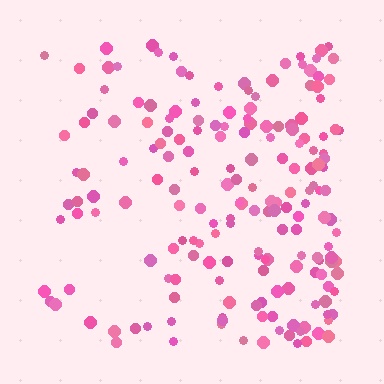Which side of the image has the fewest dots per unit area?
The left.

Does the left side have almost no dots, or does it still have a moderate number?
Still a moderate number, just noticeably fewer than the right.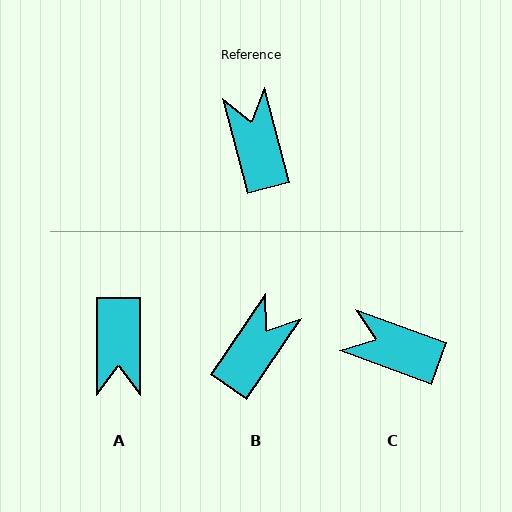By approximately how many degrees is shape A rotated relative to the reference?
Approximately 165 degrees counter-clockwise.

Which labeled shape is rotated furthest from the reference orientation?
A, about 165 degrees away.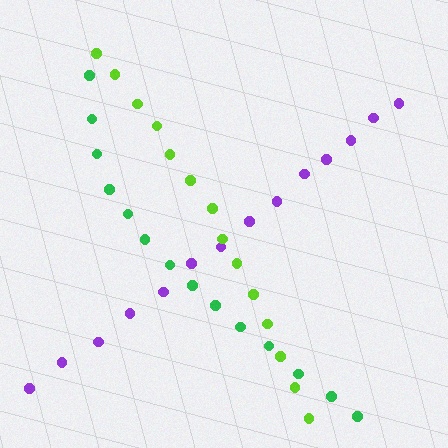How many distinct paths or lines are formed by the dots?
There are 3 distinct paths.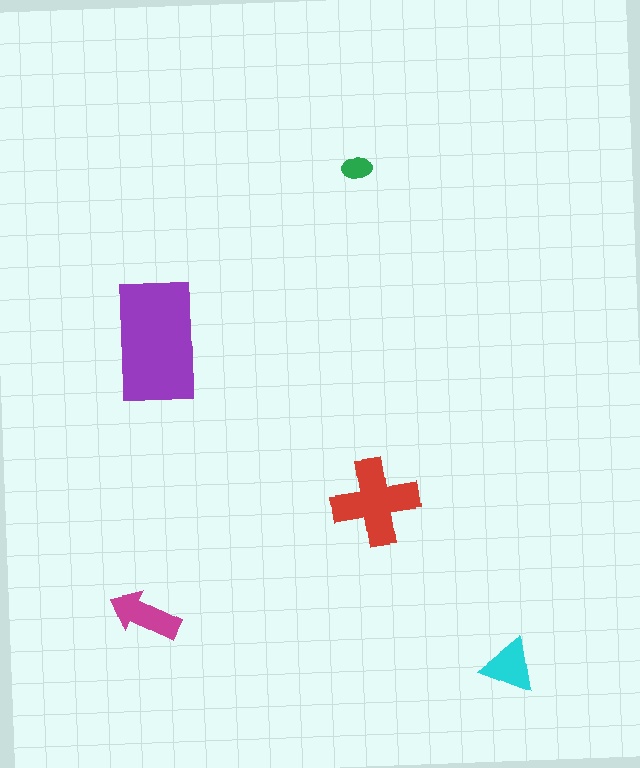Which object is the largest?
The purple rectangle.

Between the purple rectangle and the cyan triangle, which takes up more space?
The purple rectangle.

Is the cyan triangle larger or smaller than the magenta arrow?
Smaller.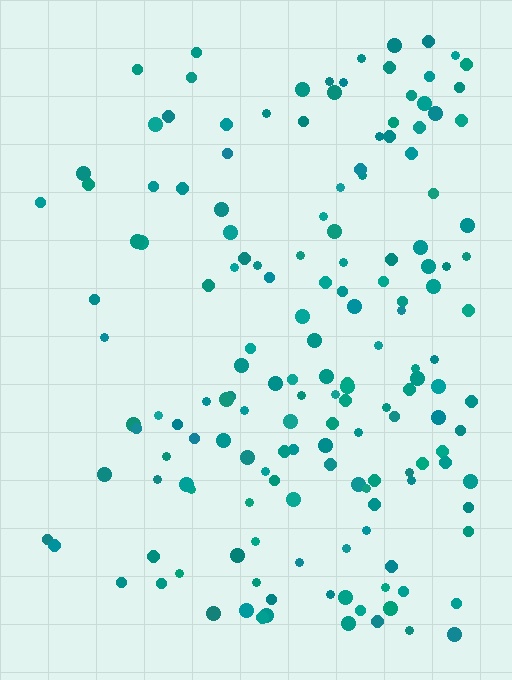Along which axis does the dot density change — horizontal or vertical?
Horizontal.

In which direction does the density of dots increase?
From left to right, with the right side densest.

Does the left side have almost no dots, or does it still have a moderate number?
Still a moderate number, just noticeably fewer than the right.